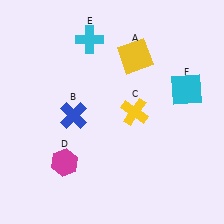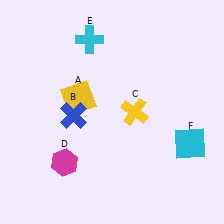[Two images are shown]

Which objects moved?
The objects that moved are: the yellow square (A), the cyan square (F).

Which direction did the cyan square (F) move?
The cyan square (F) moved down.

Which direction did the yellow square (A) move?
The yellow square (A) moved left.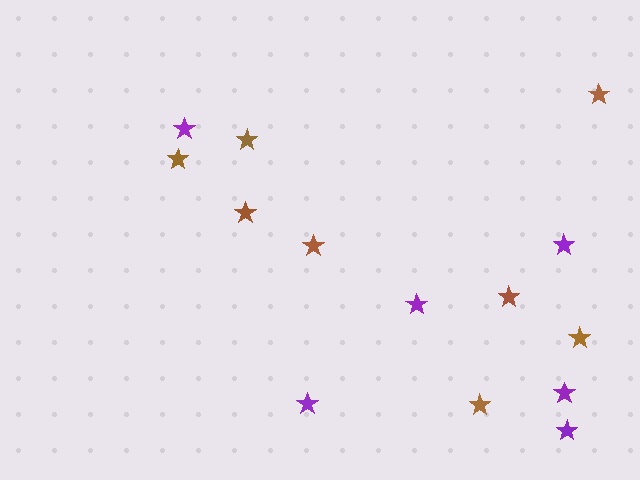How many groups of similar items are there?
There are 2 groups: one group of brown stars (8) and one group of purple stars (6).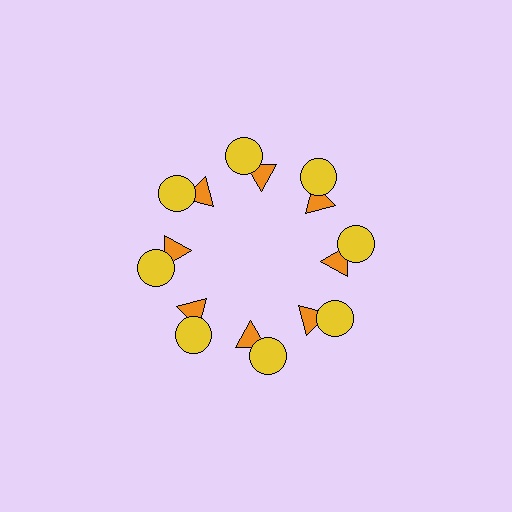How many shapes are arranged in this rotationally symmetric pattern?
There are 16 shapes, arranged in 8 groups of 2.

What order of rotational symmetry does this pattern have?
This pattern has 8-fold rotational symmetry.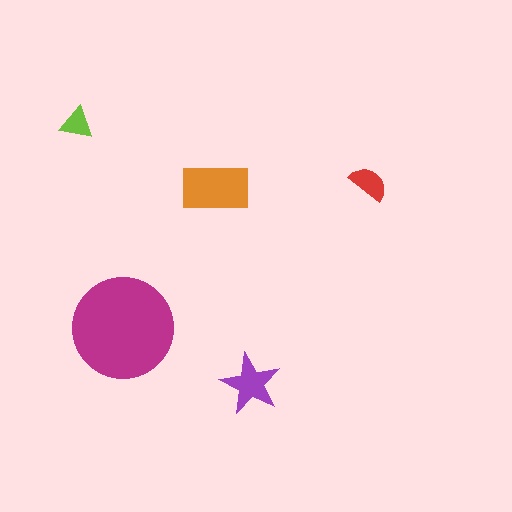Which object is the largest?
The magenta circle.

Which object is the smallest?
The lime triangle.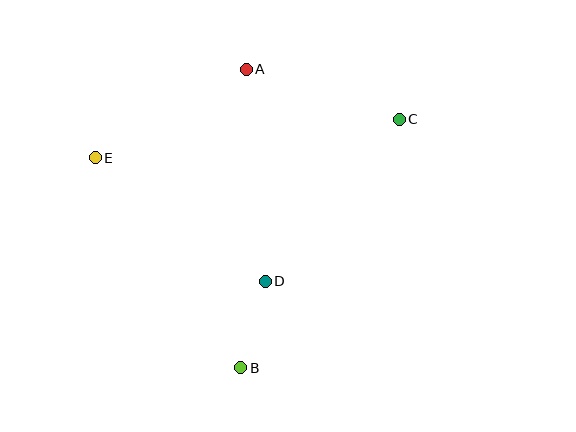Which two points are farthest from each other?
Points C and E are farthest from each other.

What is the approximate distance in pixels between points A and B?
The distance between A and B is approximately 298 pixels.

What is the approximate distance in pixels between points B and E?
The distance between B and E is approximately 256 pixels.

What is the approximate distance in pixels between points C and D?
The distance between C and D is approximately 210 pixels.